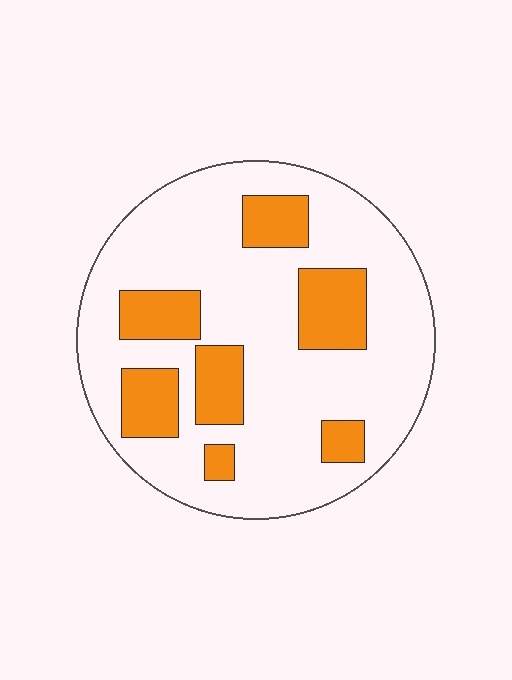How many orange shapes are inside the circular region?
7.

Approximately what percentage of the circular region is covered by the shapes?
Approximately 25%.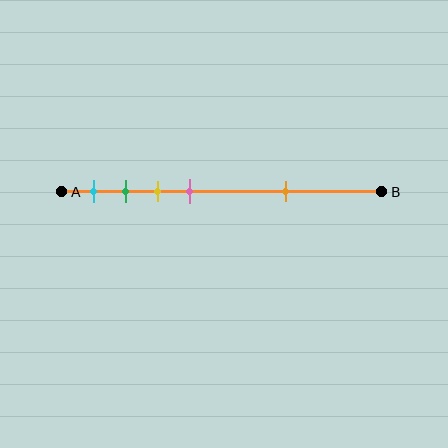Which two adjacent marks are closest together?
The green and yellow marks are the closest adjacent pair.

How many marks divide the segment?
There are 5 marks dividing the segment.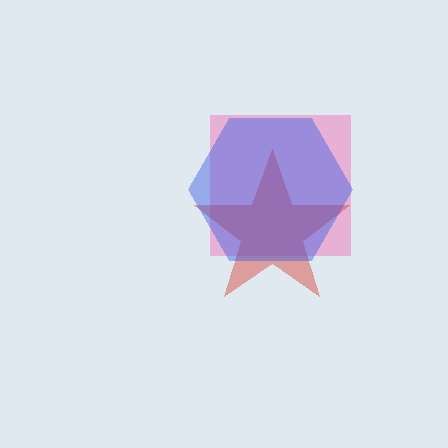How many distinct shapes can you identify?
There are 3 distinct shapes: a pink square, a red star, a blue hexagon.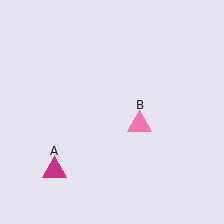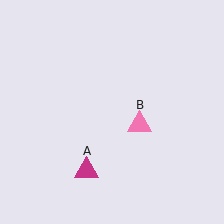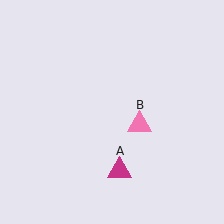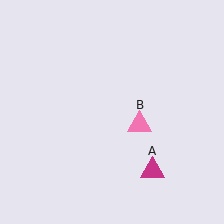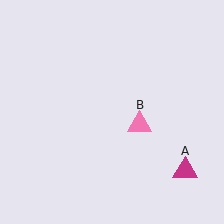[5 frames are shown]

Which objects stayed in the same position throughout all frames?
Pink triangle (object B) remained stationary.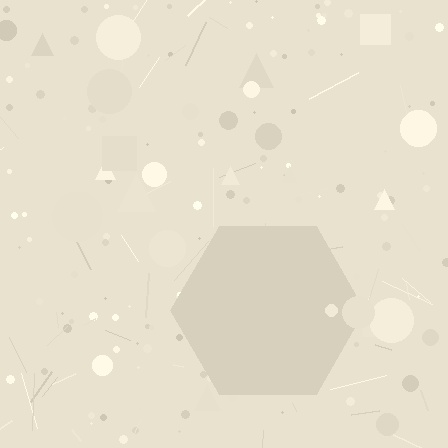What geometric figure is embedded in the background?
A hexagon is embedded in the background.